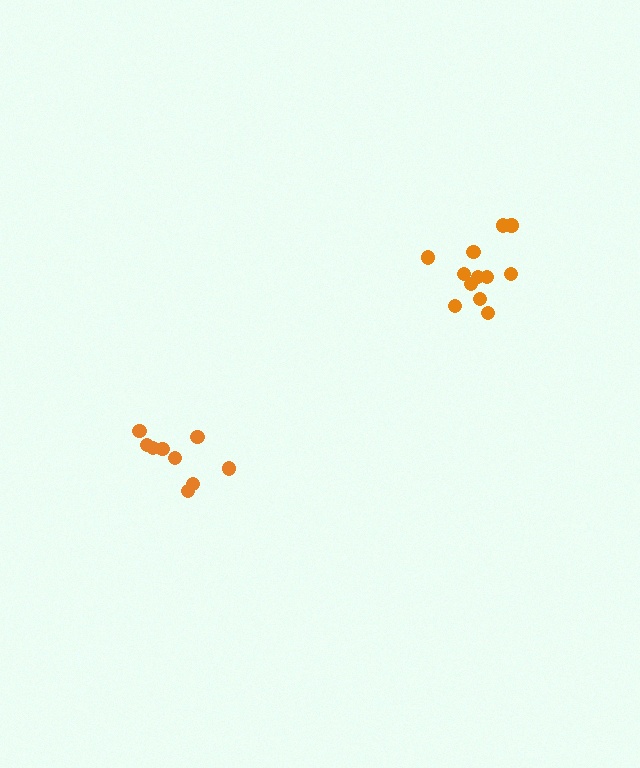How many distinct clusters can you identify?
There are 2 distinct clusters.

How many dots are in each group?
Group 1: 9 dots, Group 2: 12 dots (21 total).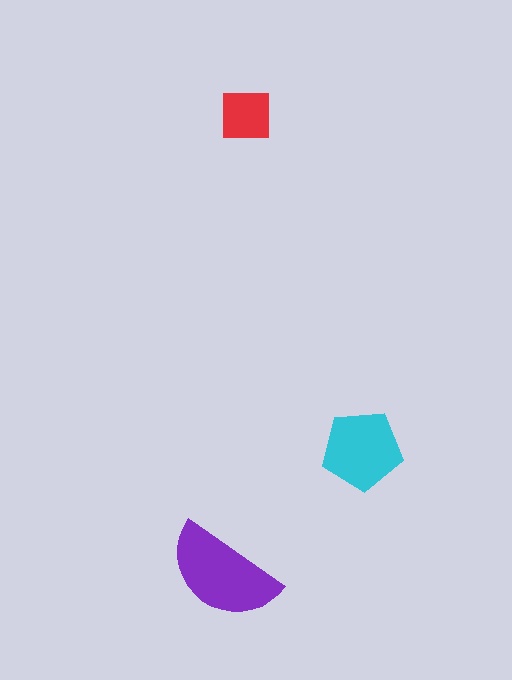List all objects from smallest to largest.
The red square, the cyan pentagon, the purple semicircle.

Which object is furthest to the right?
The cyan pentagon is rightmost.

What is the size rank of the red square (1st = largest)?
3rd.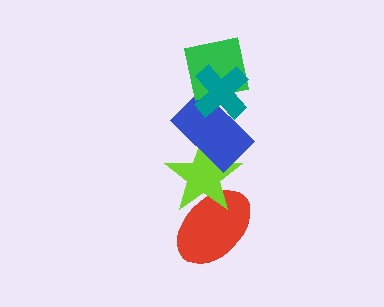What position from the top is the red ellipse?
The red ellipse is 5th from the top.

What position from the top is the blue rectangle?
The blue rectangle is 3rd from the top.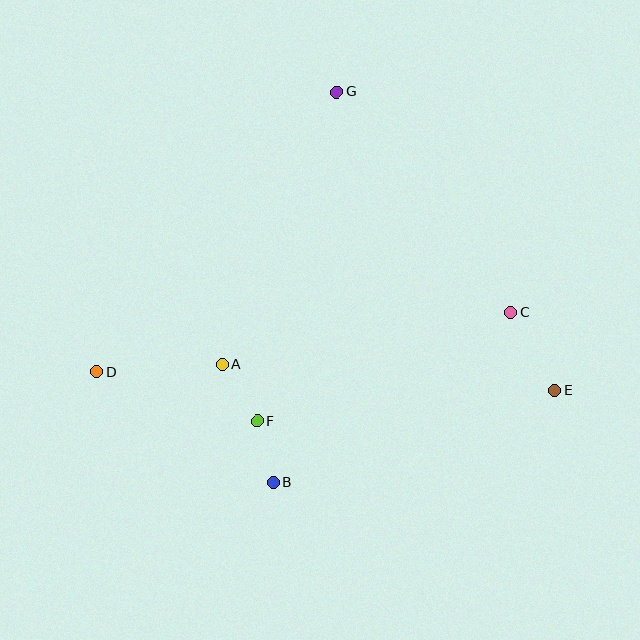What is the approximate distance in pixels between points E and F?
The distance between E and F is approximately 299 pixels.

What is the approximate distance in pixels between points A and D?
The distance between A and D is approximately 126 pixels.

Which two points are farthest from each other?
Points D and E are farthest from each other.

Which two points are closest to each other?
Points B and F are closest to each other.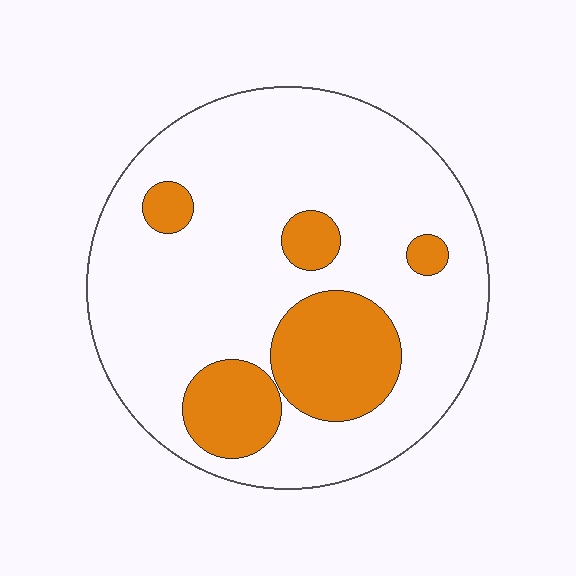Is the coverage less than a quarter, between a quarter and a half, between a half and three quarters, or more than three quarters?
Less than a quarter.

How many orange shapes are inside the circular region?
5.